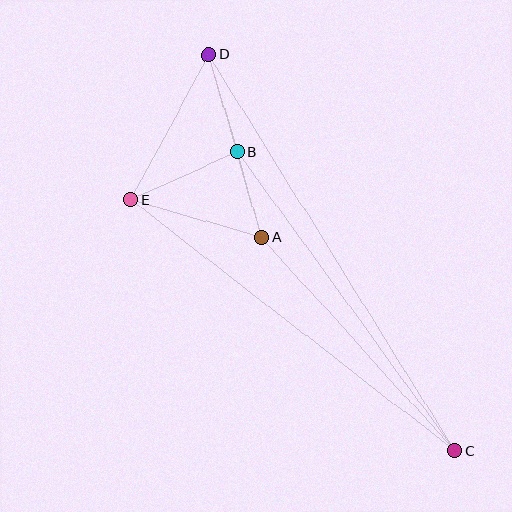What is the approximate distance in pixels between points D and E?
The distance between D and E is approximately 165 pixels.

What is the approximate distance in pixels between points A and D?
The distance between A and D is approximately 190 pixels.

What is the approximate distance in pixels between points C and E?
The distance between C and E is approximately 409 pixels.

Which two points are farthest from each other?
Points C and D are farthest from each other.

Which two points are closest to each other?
Points A and B are closest to each other.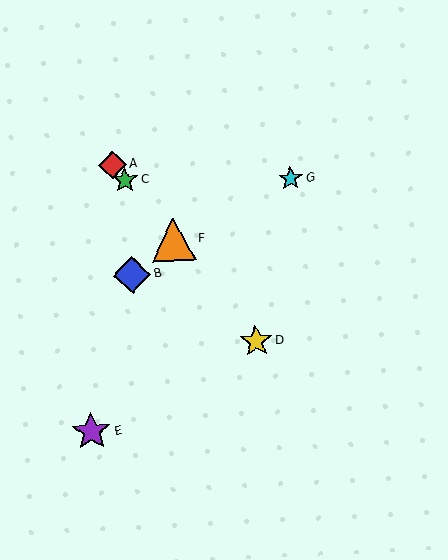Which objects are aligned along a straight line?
Objects A, C, D, F are aligned along a straight line.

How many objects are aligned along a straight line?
4 objects (A, C, D, F) are aligned along a straight line.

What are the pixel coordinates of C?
Object C is at (125, 180).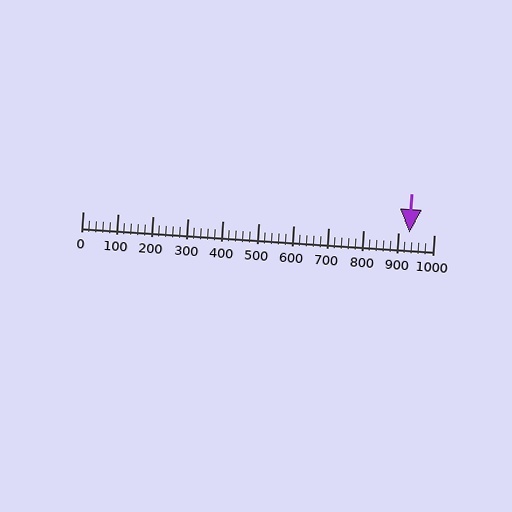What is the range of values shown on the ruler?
The ruler shows values from 0 to 1000.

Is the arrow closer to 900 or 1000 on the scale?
The arrow is closer to 900.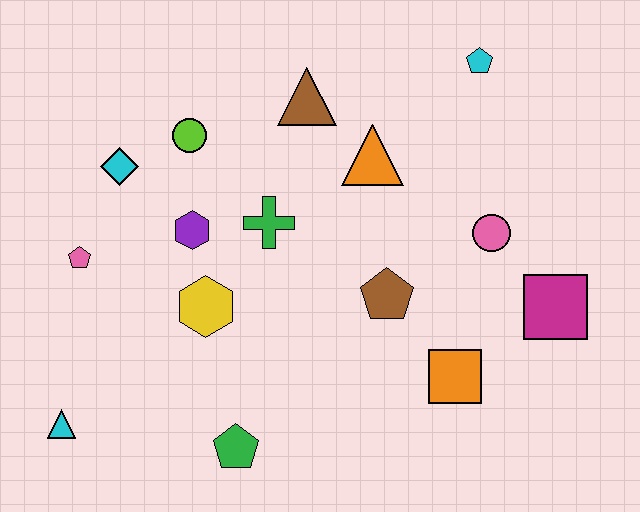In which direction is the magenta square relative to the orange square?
The magenta square is to the right of the orange square.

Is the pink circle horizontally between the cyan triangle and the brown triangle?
No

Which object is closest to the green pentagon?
The yellow hexagon is closest to the green pentagon.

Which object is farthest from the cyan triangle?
The cyan pentagon is farthest from the cyan triangle.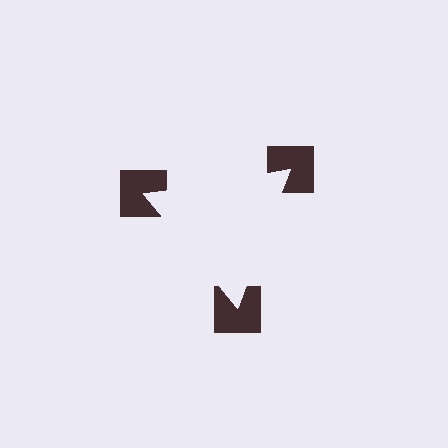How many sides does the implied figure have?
3 sides.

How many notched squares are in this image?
There are 3 — one at each vertex of the illusory triangle.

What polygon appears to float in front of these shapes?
An illusory triangle — its edges are inferred from the aligned wedge cuts in the notched squares, not physically drawn.